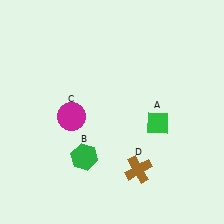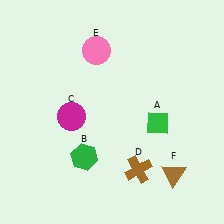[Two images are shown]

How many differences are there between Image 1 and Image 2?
There are 2 differences between the two images.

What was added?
A pink circle (E), a brown triangle (F) were added in Image 2.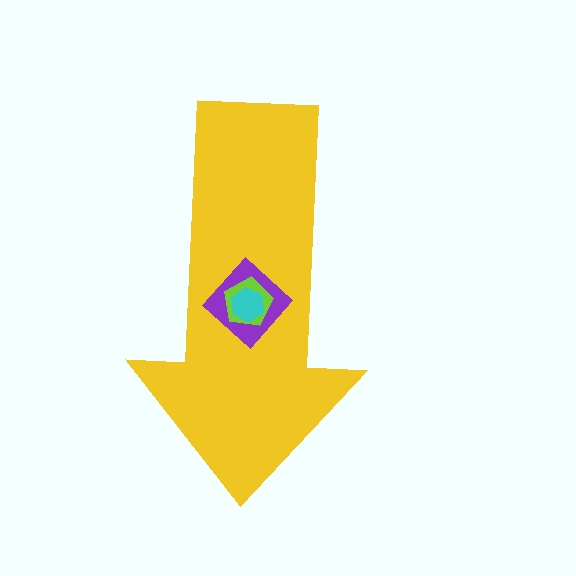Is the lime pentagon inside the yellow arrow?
Yes.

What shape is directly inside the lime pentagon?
The cyan hexagon.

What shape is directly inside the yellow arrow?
The purple diamond.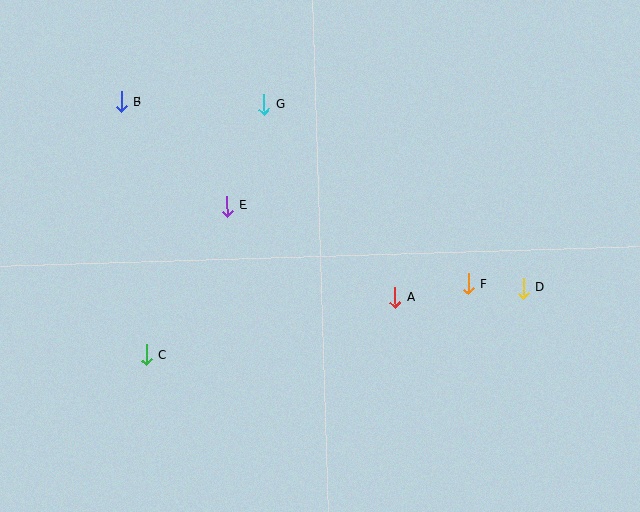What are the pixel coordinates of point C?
Point C is at (146, 355).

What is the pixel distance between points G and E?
The distance between G and E is 109 pixels.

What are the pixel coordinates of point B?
Point B is at (122, 102).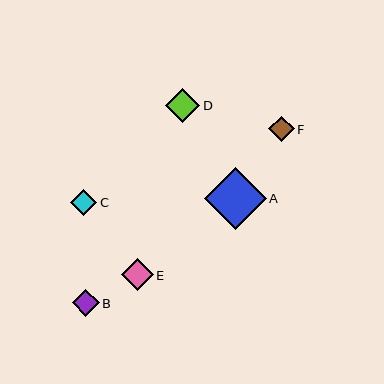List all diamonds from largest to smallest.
From largest to smallest: A, D, E, B, C, F.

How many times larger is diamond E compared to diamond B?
Diamond E is approximately 1.2 times the size of diamond B.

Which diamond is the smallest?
Diamond F is the smallest with a size of approximately 25 pixels.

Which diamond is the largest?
Diamond A is the largest with a size of approximately 62 pixels.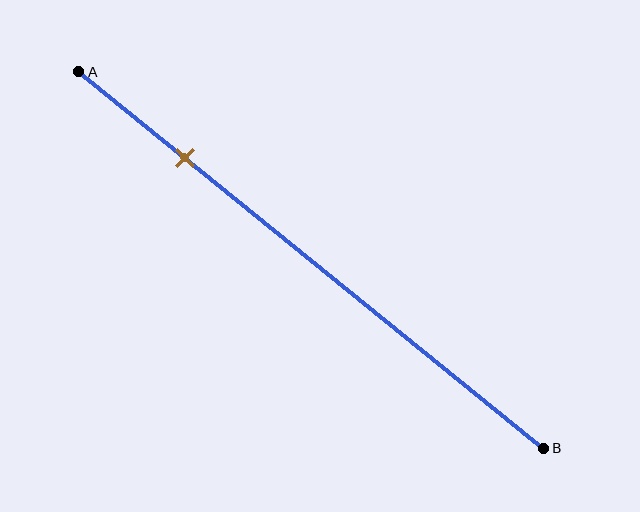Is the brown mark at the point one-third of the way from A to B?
No, the mark is at about 25% from A, not at the 33% one-third point.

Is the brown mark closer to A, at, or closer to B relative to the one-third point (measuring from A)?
The brown mark is closer to point A than the one-third point of segment AB.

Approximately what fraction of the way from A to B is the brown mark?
The brown mark is approximately 25% of the way from A to B.